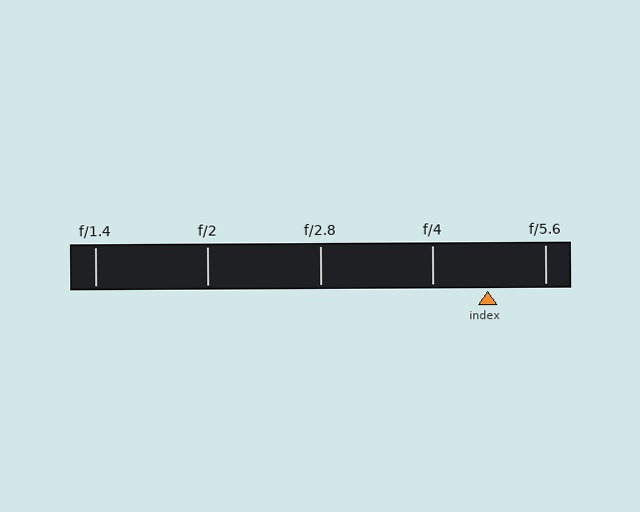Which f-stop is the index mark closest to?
The index mark is closest to f/4.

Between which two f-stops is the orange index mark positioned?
The index mark is between f/4 and f/5.6.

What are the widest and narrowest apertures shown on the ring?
The widest aperture shown is f/1.4 and the narrowest is f/5.6.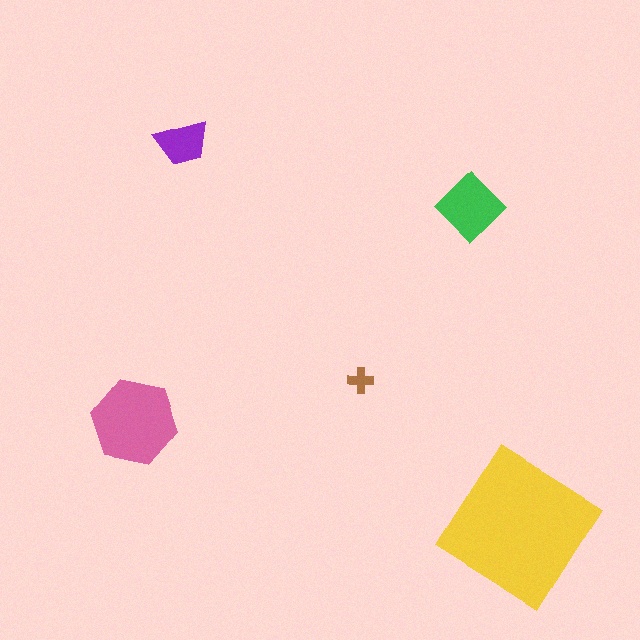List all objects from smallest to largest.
The brown cross, the purple trapezoid, the green diamond, the pink hexagon, the yellow diamond.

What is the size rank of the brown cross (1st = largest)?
5th.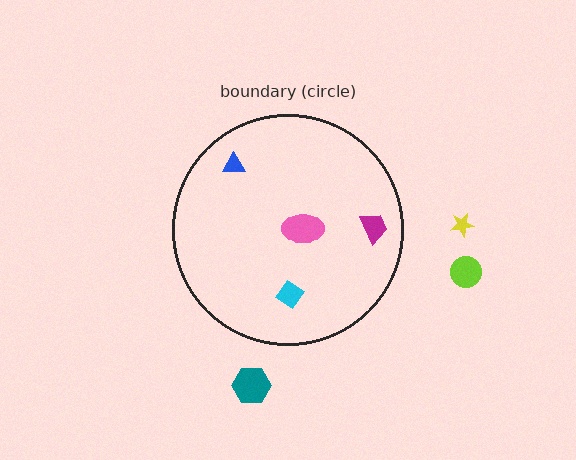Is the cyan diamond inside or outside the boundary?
Inside.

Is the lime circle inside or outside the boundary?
Outside.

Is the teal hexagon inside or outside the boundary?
Outside.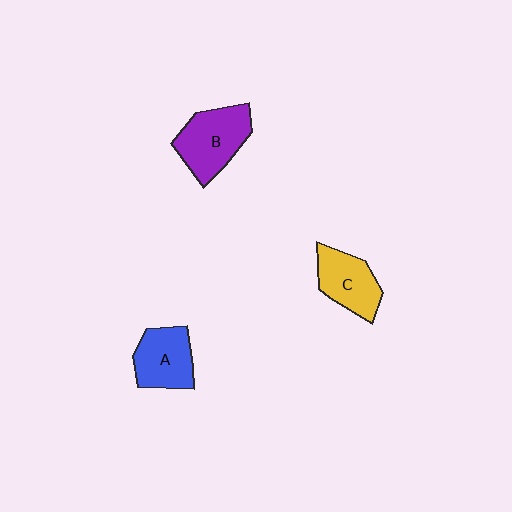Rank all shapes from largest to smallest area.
From largest to smallest: B (purple), A (blue), C (yellow).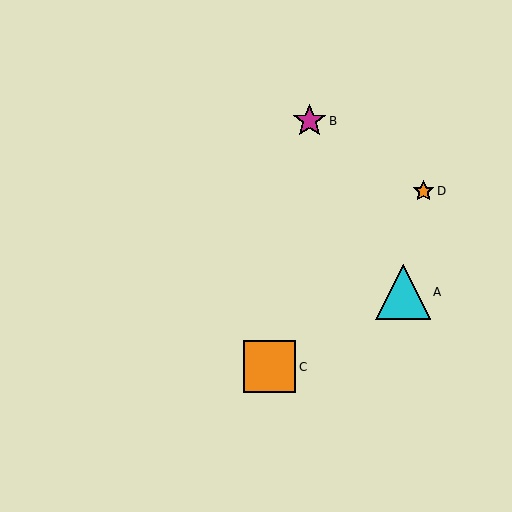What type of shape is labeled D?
Shape D is an orange star.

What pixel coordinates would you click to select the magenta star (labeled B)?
Click at (310, 121) to select the magenta star B.